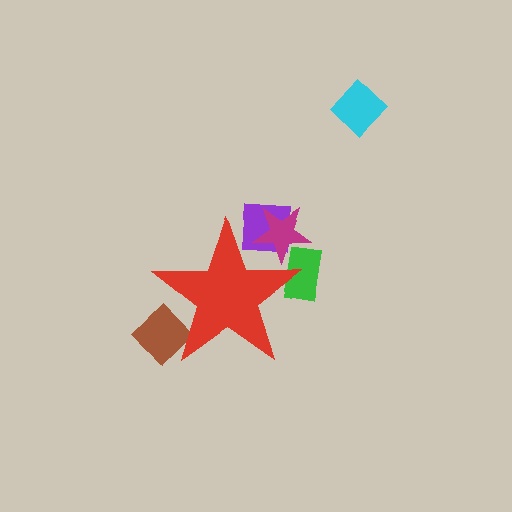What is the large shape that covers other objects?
A red star.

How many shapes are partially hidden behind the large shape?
4 shapes are partially hidden.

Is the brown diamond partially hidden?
Yes, the brown diamond is partially hidden behind the red star.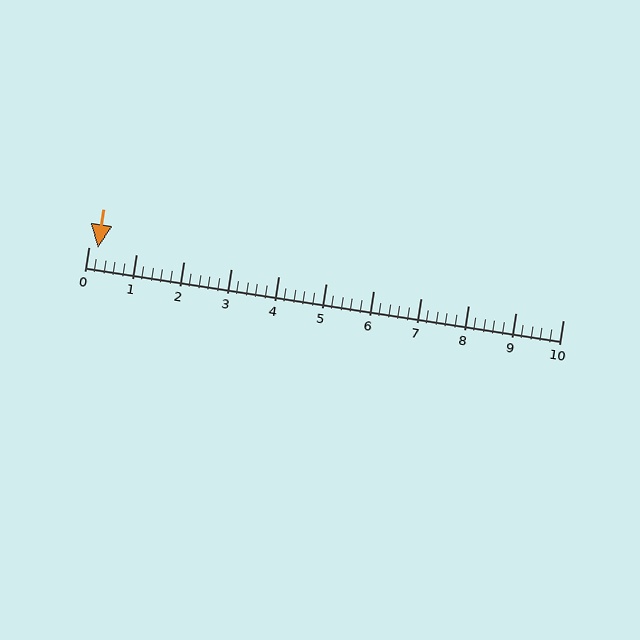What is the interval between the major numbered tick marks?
The major tick marks are spaced 1 units apart.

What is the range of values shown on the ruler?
The ruler shows values from 0 to 10.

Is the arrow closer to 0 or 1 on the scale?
The arrow is closer to 0.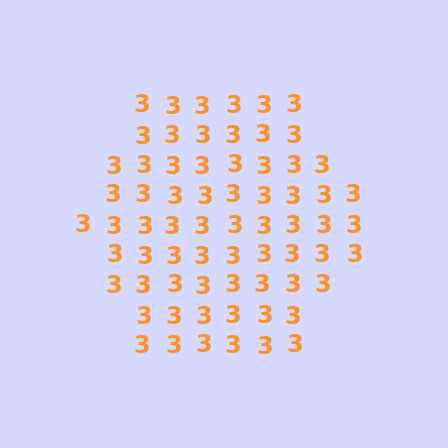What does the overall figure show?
The overall figure shows a hexagon.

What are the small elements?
The small elements are digit 3's.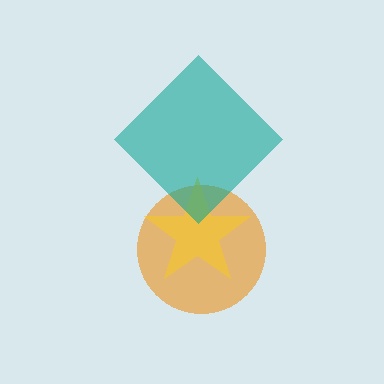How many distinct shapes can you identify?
There are 3 distinct shapes: an orange circle, a yellow star, a teal diamond.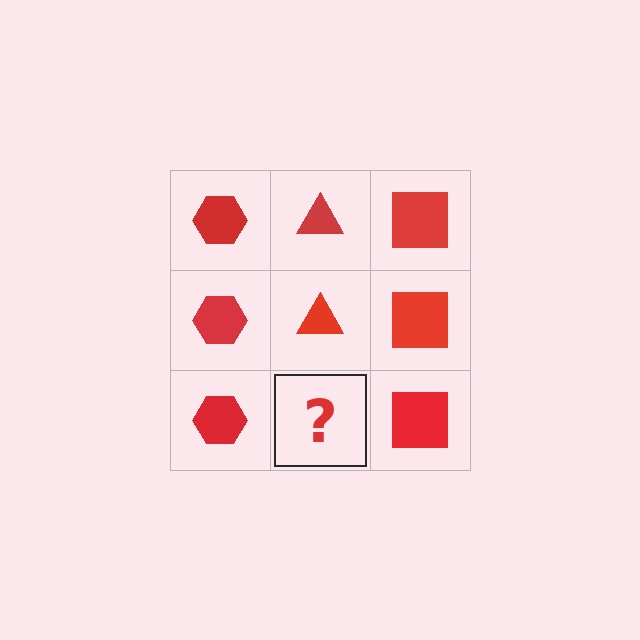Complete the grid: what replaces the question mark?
The question mark should be replaced with a red triangle.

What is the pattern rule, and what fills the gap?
The rule is that each column has a consistent shape. The gap should be filled with a red triangle.